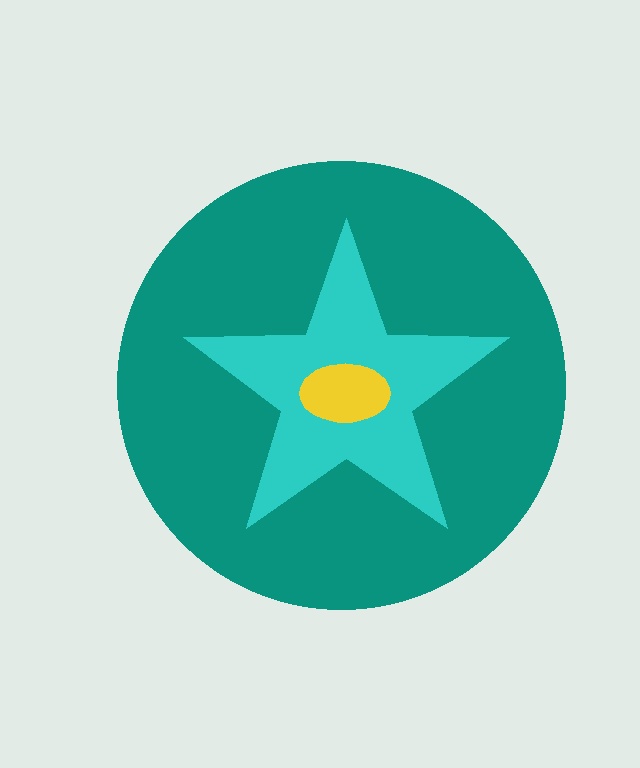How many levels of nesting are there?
3.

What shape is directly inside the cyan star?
The yellow ellipse.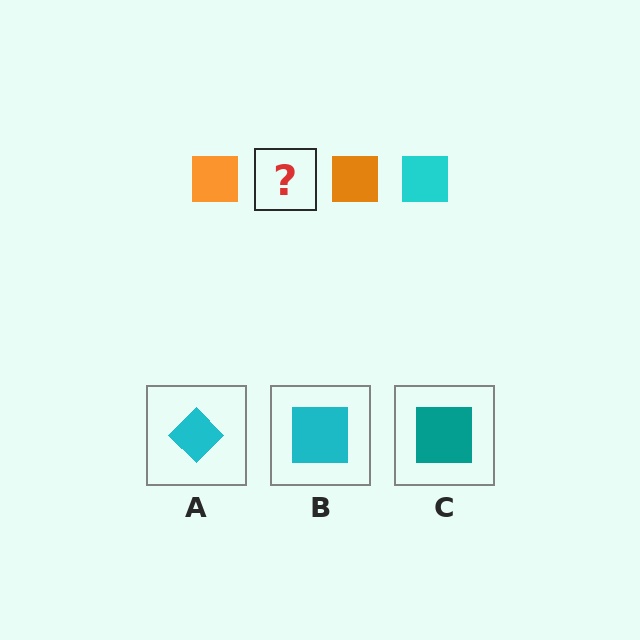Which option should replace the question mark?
Option B.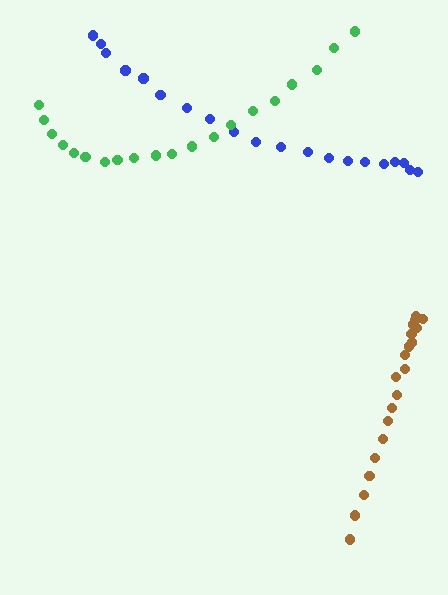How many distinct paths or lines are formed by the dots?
There are 3 distinct paths.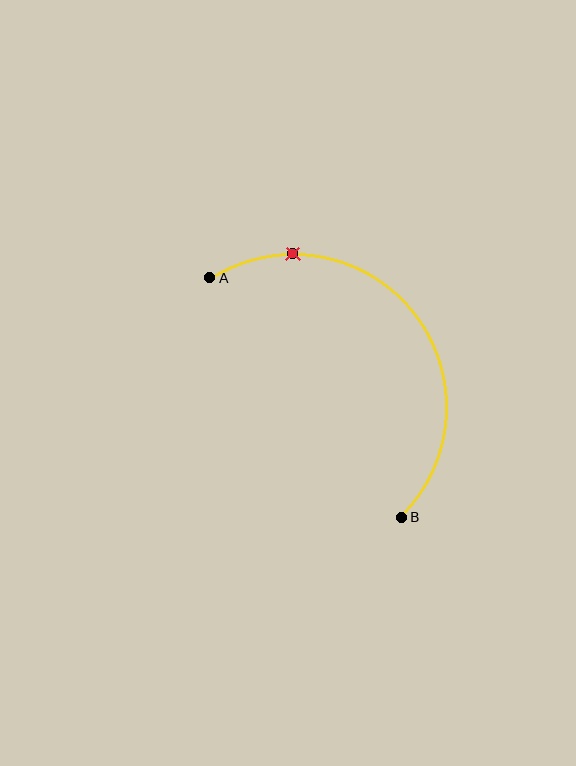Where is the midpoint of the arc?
The arc midpoint is the point on the curve farthest from the straight line joining A and B. It sits above and to the right of that line.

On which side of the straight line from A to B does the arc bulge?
The arc bulges above and to the right of the straight line connecting A and B.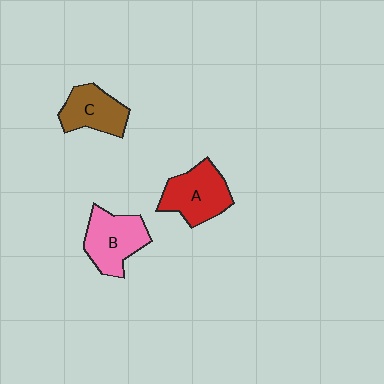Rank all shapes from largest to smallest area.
From largest to smallest: A (red), B (pink), C (brown).